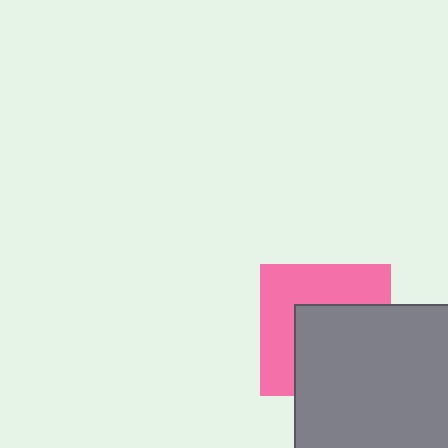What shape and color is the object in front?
The object in front is a gray square.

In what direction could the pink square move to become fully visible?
The pink square could move toward the upper-left. That would shift it out from behind the gray square entirely.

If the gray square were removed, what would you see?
You would see the complete pink square.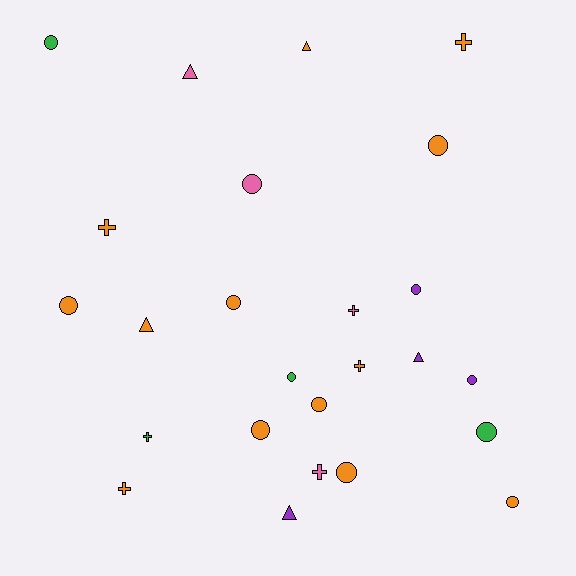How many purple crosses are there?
There are no purple crosses.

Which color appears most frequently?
Orange, with 13 objects.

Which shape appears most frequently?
Circle, with 13 objects.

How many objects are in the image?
There are 25 objects.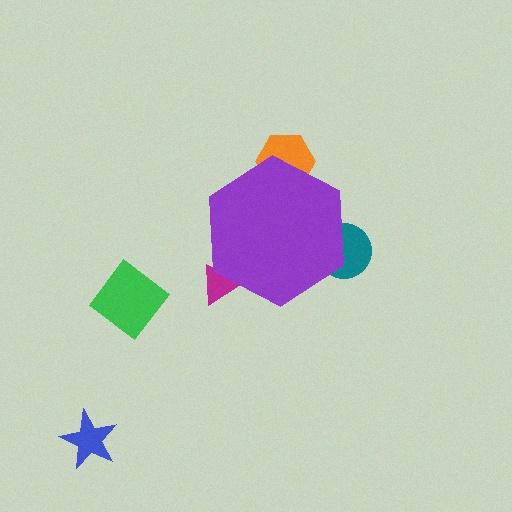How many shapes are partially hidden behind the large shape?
3 shapes are partially hidden.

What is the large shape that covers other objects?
A purple hexagon.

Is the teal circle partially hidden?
Yes, the teal circle is partially hidden behind the purple hexagon.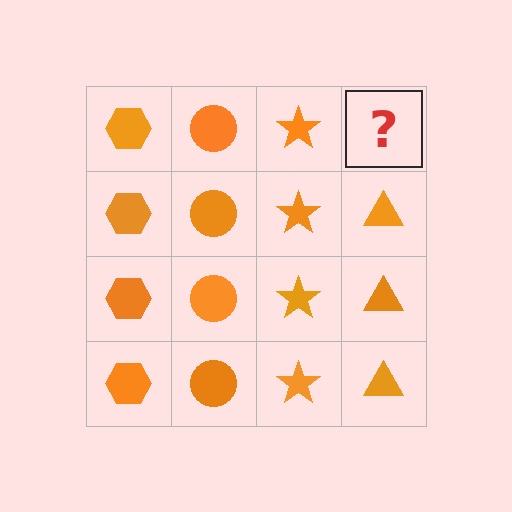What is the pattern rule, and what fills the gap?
The rule is that each column has a consistent shape. The gap should be filled with an orange triangle.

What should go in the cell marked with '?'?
The missing cell should contain an orange triangle.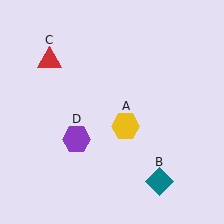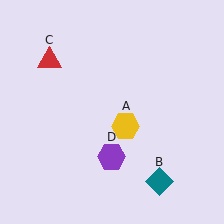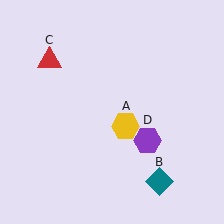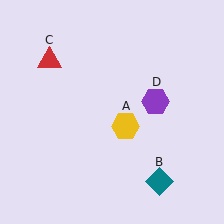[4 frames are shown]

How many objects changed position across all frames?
1 object changed position: purple hexagon (object D).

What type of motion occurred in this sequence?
The purple hexagon (object D) rotated counterclockwise around the center of the scene.